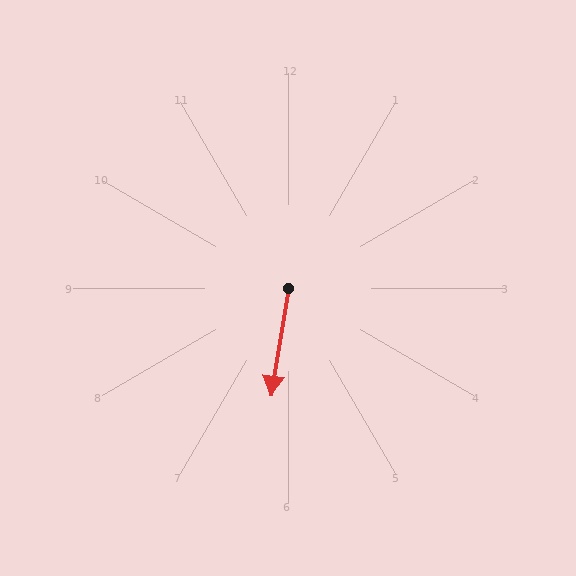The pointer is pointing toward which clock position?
Roughly 6 o'clock.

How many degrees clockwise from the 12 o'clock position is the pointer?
Approximately 189 degrees.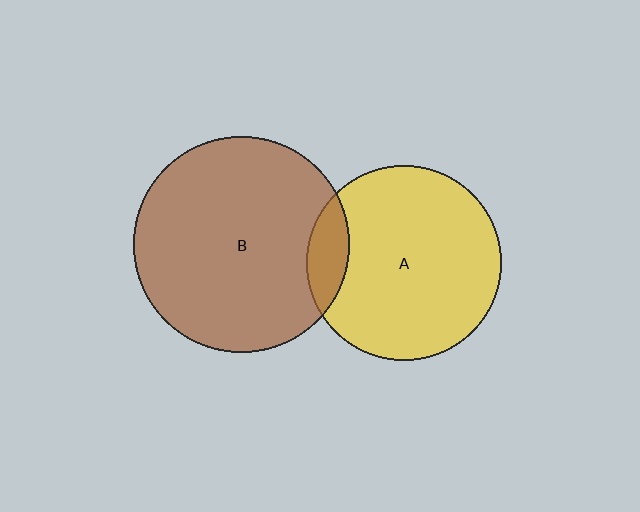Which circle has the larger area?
Circle B (brown).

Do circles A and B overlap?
Yes.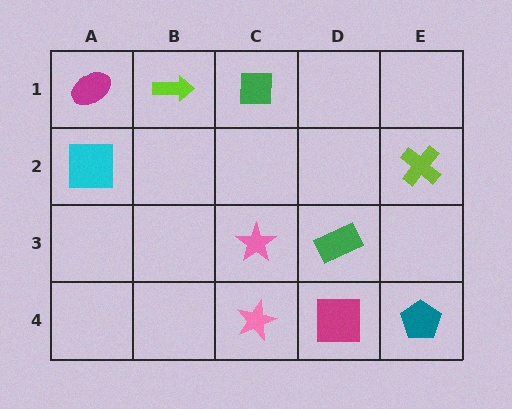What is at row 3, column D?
A green rectangle.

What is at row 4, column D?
A magenta square.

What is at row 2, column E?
A lime cross.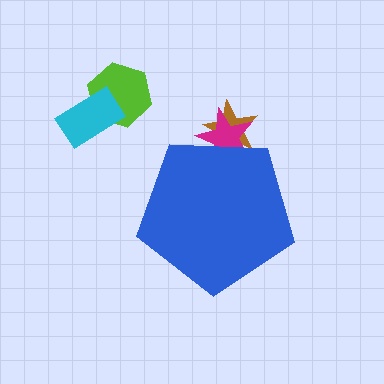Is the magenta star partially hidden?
Yes, the magenta star is partially hidden behind the blue pentagon.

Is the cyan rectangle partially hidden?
No, the cyan rectangle is fully visible.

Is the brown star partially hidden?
Yes, the brown star is partially hidden behind the blue pentagon.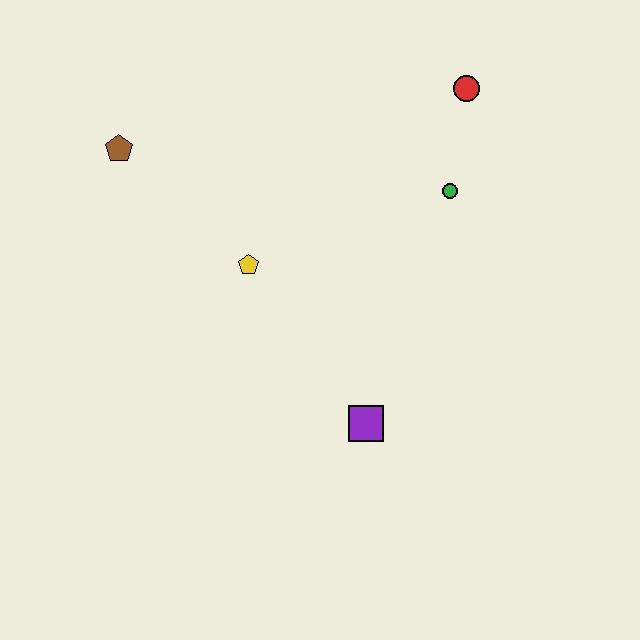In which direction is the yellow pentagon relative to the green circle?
The yellow pentagon is to the left of the green circle.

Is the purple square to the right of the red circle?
No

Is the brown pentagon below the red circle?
Yes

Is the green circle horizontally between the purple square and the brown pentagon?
No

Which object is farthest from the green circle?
The brown pentagon is farthest from the green circle.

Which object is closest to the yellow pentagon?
The brown pentagon is closest to the yellow pentagon.